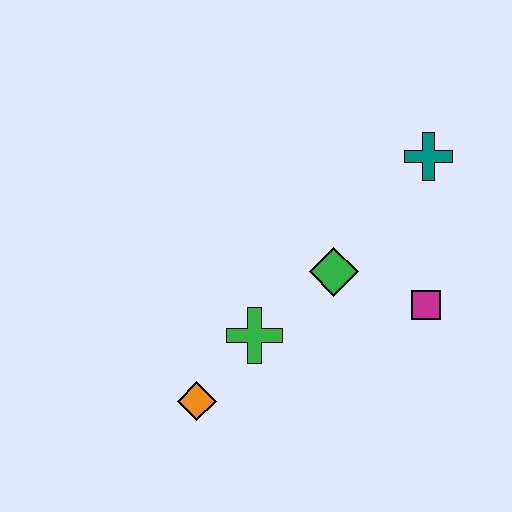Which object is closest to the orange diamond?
The green cross is closest to the orange diamond.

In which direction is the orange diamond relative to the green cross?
The orange diamond is below the green cross.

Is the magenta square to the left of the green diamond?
No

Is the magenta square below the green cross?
No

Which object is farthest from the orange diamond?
The teal cross is farthest from the orange diamond.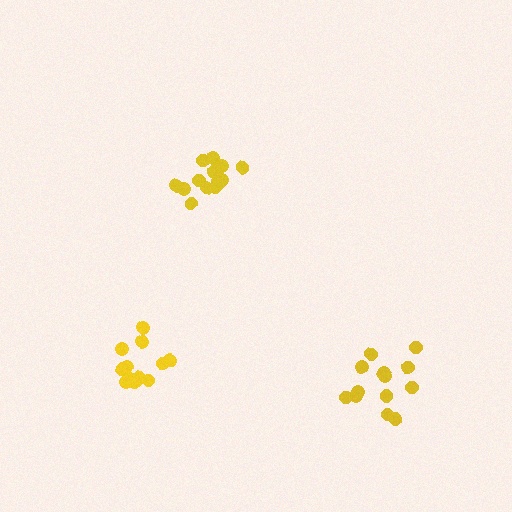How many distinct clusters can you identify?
There are 3 distinct clusters.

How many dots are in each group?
Group 1: 13 dots, Group 2: 15 dots, Group 3: 13 dots (41 total).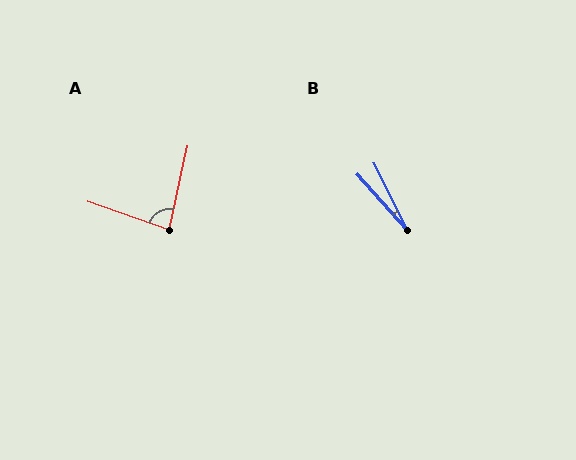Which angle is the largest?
A, at approximately 83 degrees.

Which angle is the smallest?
B, at approximately 16 degrees.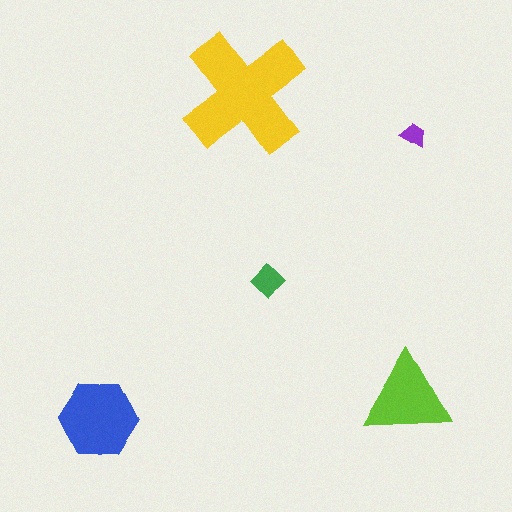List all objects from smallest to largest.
The purple trapezoid, the green diamond, the lime triangle, the blue hexagon, the yellow cross.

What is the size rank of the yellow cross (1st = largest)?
1st.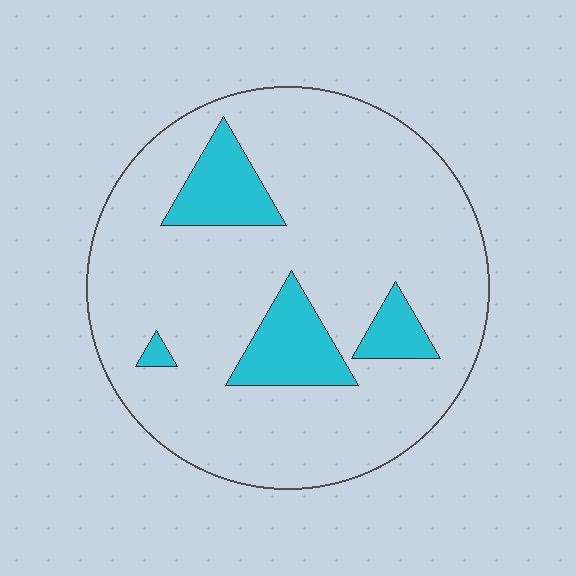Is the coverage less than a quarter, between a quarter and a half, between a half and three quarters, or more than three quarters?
Less than a quarter.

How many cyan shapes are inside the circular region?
4.